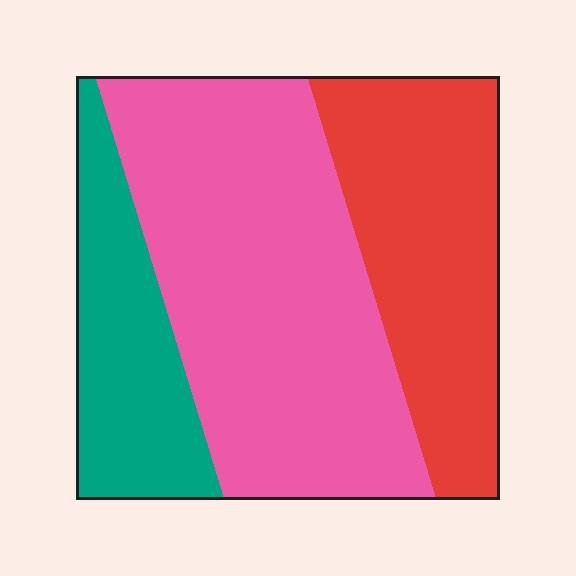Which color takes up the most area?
Pink, at roughly 50%.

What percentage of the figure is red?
Red covers about 30% of the figure.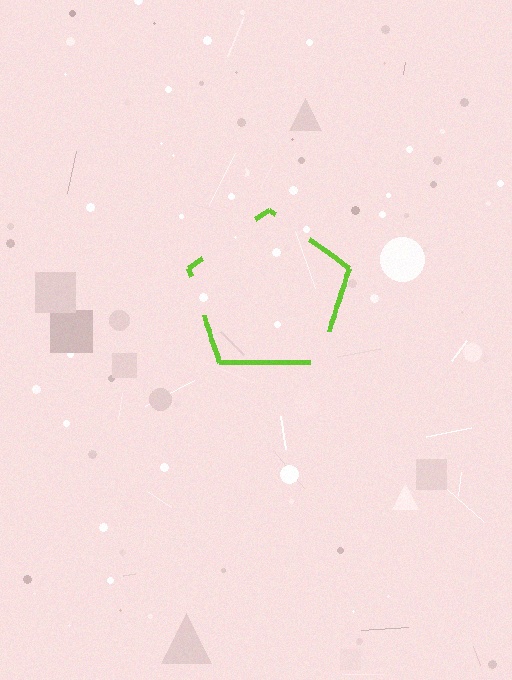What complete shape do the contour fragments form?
The contour fragments form a pentagon.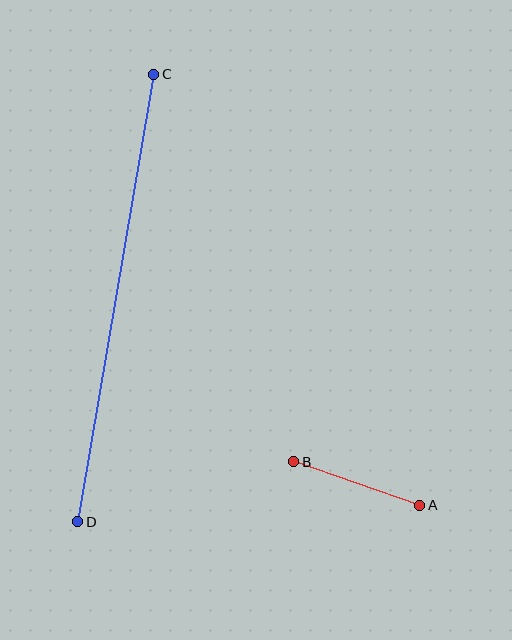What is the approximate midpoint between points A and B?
The midpoint is at approximately (357, 483) pixels.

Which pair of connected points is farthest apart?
Points C and D are farthest apart.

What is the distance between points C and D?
The distance is approximately 454 pixels.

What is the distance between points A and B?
The distance is approximately 133 pixels.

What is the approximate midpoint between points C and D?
The midpoint is at approximately (116, 298) pixels.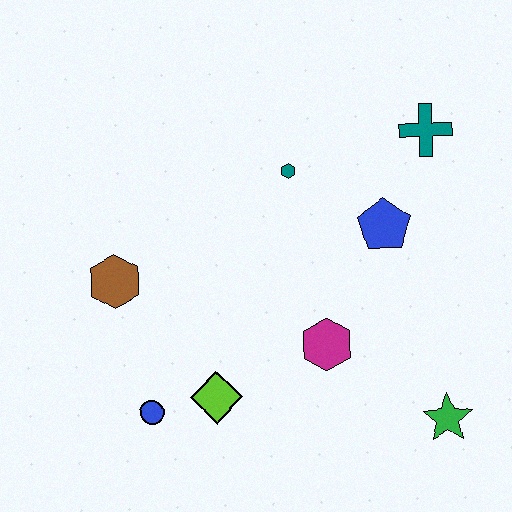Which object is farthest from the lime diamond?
The teal cross is farthest from the lime diamond.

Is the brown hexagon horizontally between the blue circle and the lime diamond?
No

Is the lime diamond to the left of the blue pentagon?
Yes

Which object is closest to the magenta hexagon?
The lime diamond is closest to the magenta hexagon.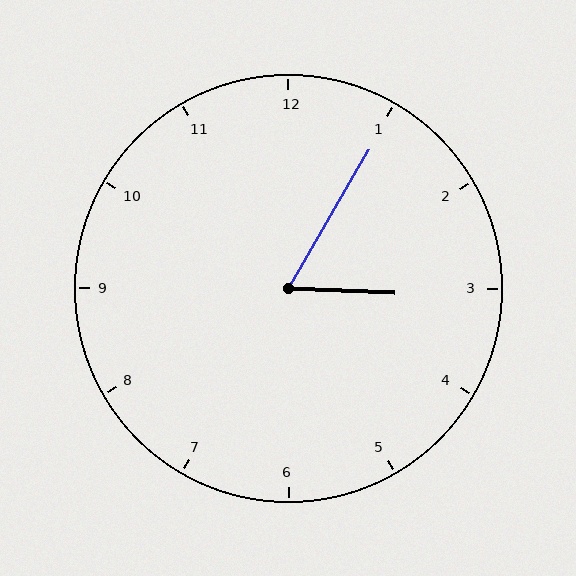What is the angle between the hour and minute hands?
Approximately 62 degrees.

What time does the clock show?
3:05.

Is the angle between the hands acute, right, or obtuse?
It is acute.